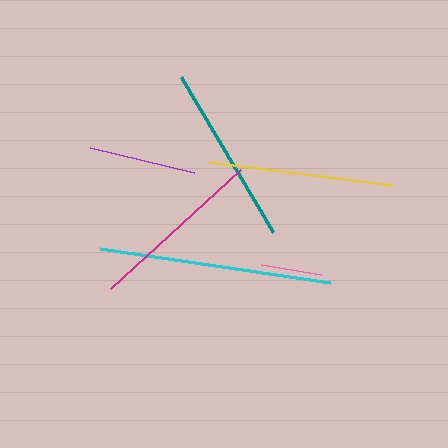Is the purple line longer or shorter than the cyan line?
The cyan line is longer than the purple line.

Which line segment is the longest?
The cyan line is the longest at approximately 233 pixels.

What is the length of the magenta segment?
The magenta segment is approximately 176 pixels long.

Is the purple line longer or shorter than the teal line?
The teal line is longer than the purple line.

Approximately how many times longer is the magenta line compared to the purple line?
The magenta line is approximately 1.7 times the length of the purple line.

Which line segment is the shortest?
The pink line is the shortest at approximately 61 pixels.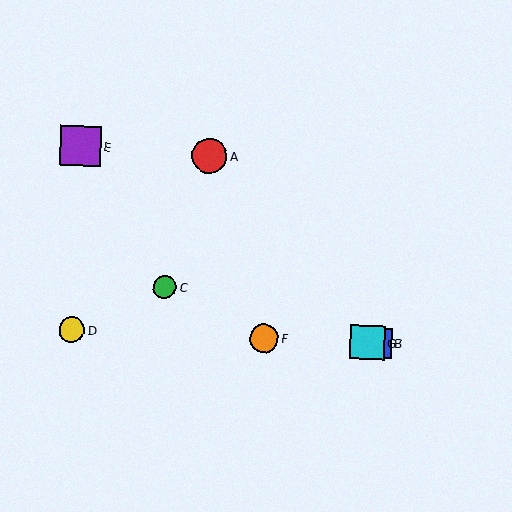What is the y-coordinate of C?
Object C is at y≈287.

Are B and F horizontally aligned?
Yes, both are at y≈343.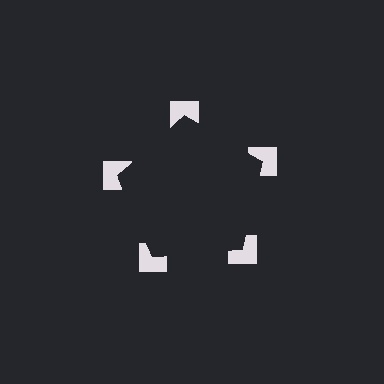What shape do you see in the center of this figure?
An illusory pentagon — its edges are inferred from the aligned wedge cuts in the notched squares, not physically drawn.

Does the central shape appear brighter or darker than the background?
It typically appears slightly darker than the background, even though no actual brightness change is drawn.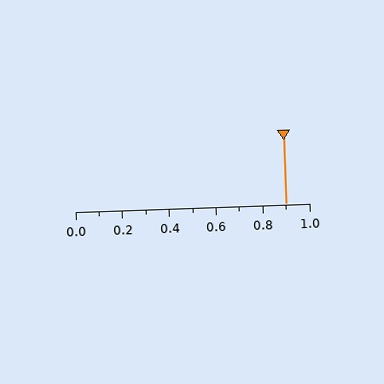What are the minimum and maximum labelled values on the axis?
The axis runs from 0.0 to 1.0.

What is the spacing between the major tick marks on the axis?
The major ticks are spaced 0.2 apart.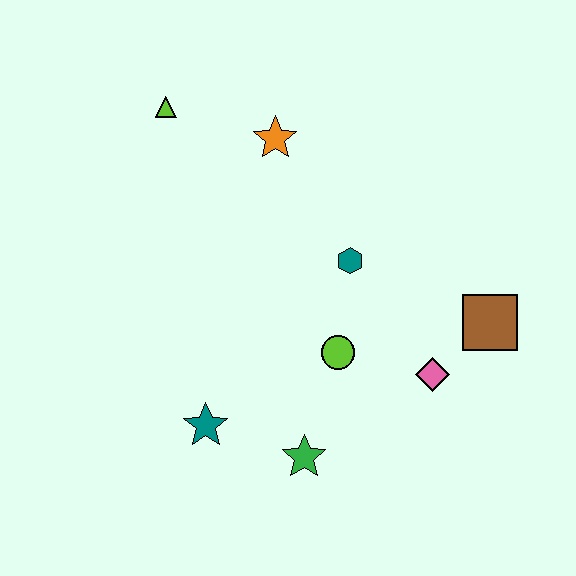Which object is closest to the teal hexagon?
The lime circle is closest to the teal hexagon.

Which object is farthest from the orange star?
The green star is farthest from the orange star.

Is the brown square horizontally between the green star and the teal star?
No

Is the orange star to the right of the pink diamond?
No